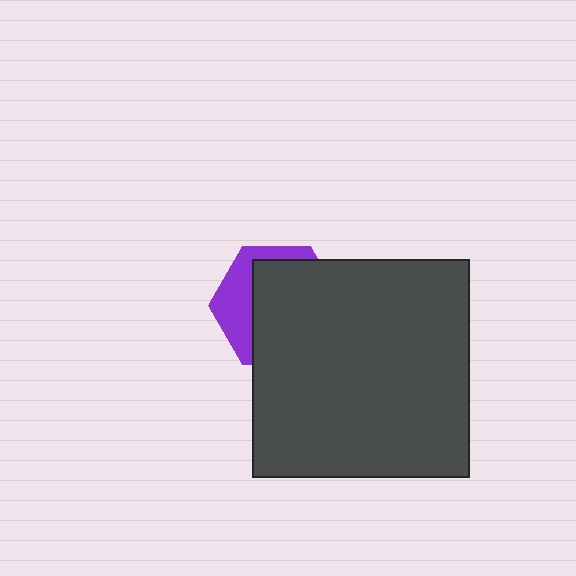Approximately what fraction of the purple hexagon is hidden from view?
Roughly 67% of the purple hexagon is hidden behind the dark gray square.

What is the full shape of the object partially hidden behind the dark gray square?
The partially hidden object is a purple hexagon.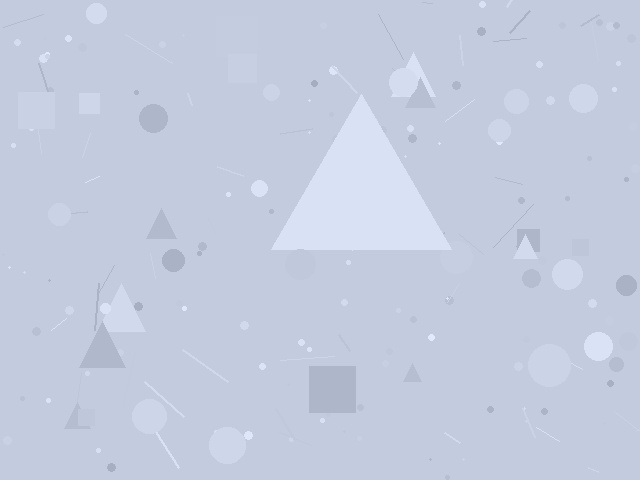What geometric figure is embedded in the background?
A triangle is embedded in the background.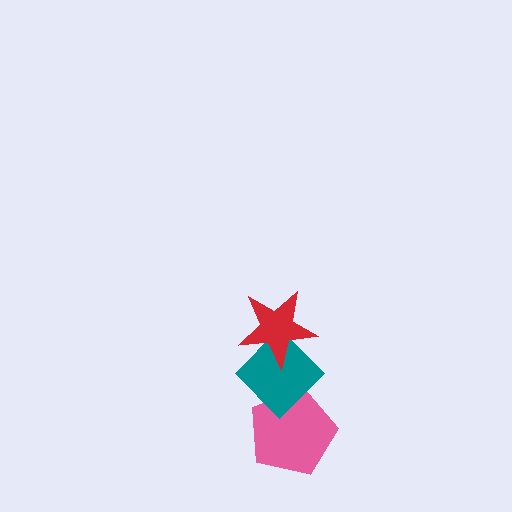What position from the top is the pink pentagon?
The pink pentagon is 3rd from the top.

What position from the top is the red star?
The red star is 1st from the top.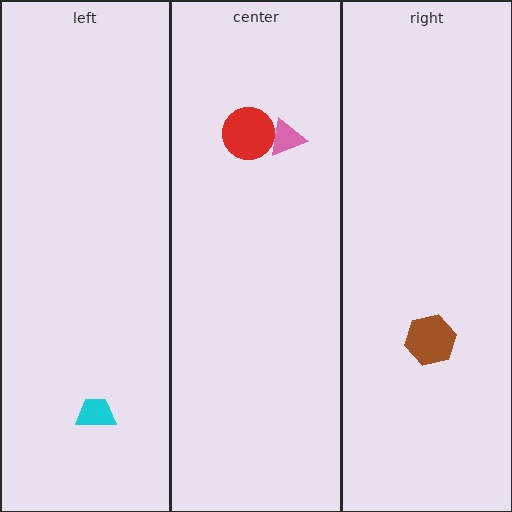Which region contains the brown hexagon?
The right region.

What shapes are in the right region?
The brown hexagon.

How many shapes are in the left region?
1.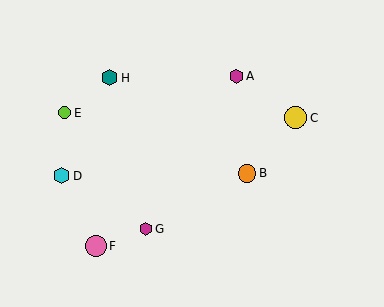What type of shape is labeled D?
Shape D is a cyan hexagon.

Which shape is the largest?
The yellow circle (labeled C) is the largest.